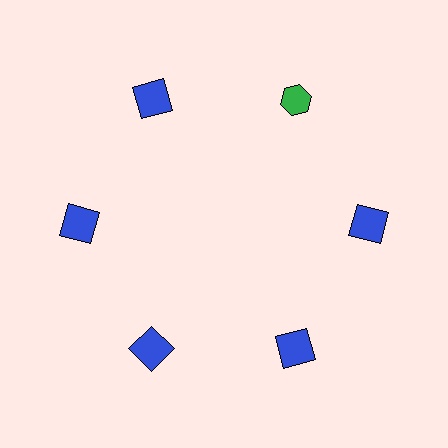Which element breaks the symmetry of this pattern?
The green hexagon at roughly the 1 o'clock position breaks the symmetry. All other shapes are blue squares.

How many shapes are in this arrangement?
There are 6 shapes arranged in a ring pattern.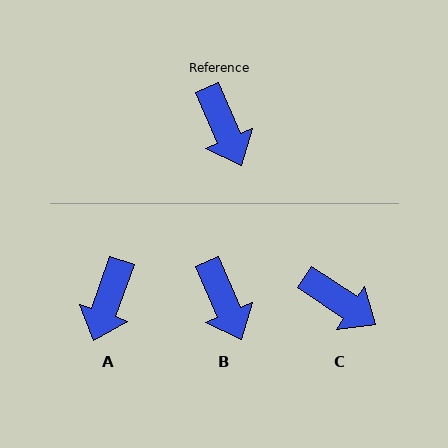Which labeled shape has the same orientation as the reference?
B.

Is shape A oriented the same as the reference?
No, it is off by about 43 degrees.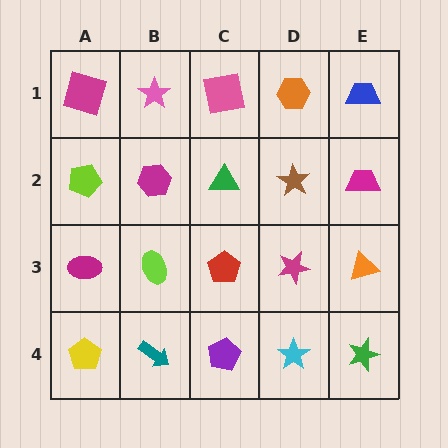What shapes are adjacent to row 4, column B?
A lime ellipse (row 3, column B), a yellow pentagon (row 4, column A), a purple pentagon (row 4, column C).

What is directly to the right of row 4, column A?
A teal arrow.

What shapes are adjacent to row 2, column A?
A magenta square (row 1, column A), a magenta ellipse (row 3, column A), a magenta hexagon (row 2, column B).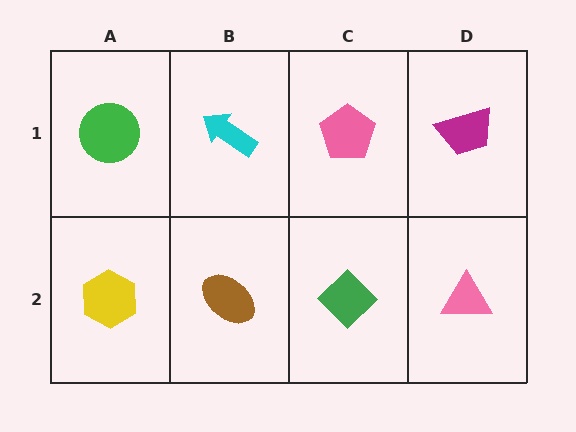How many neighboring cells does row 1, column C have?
3.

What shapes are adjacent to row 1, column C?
A green diamond (row 2, column C), a cyan arrow (row 1, column B), a magenta trapezoid (row 1, column D).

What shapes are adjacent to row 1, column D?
A pink triangle (row 2, column D), a pink pentagon (row 1, column C).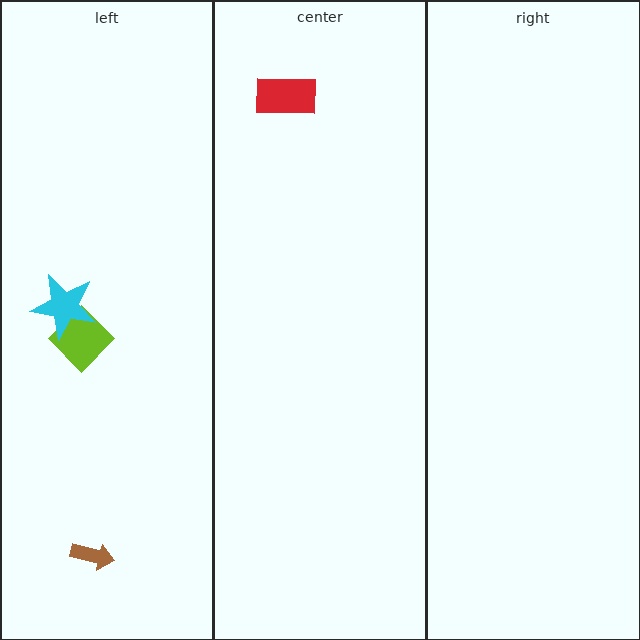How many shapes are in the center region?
1.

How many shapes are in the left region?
3.